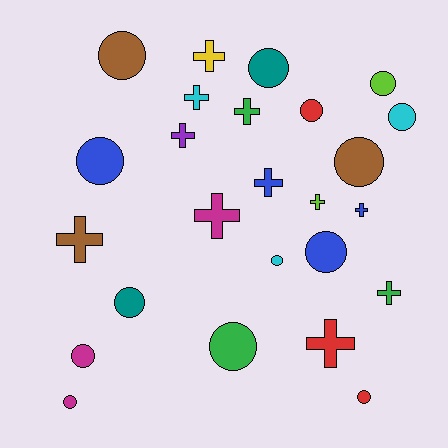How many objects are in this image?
There are 25 objects.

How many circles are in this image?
There are 14 circles.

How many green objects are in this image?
There are 3 green objects.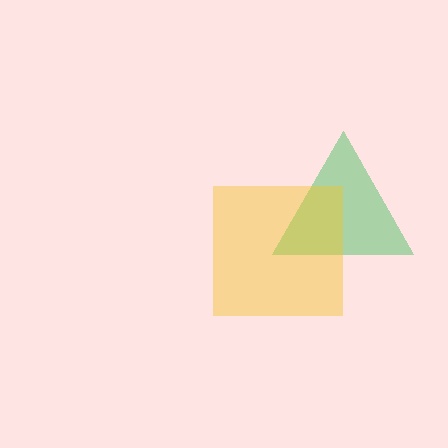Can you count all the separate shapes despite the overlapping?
Yes, there are 2 separate shapes.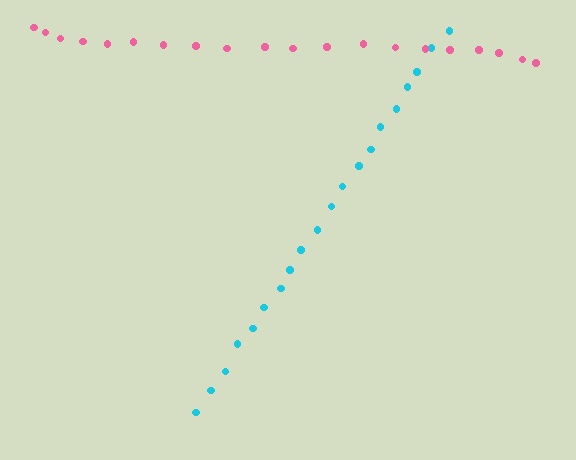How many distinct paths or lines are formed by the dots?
There are 2 distinct paths.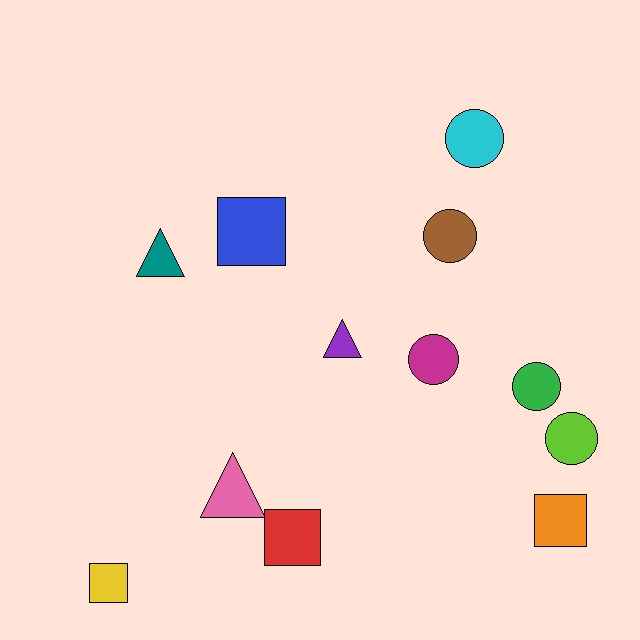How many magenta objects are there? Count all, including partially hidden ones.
There is 1 magenta object.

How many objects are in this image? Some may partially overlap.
There are 12 objects.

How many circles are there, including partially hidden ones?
There are 5 circles.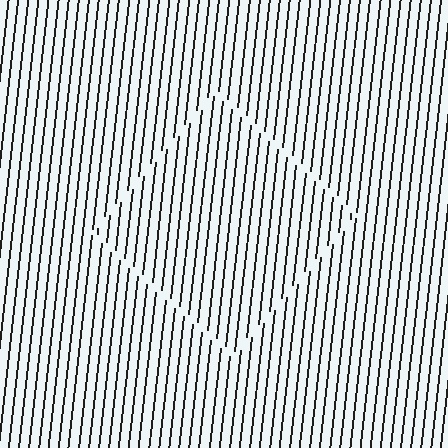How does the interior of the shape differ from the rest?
The interior of the shape contains the same grating, shifted by half a period — the contour is defined by the phase discontinuity where line-ends from the inner and outer gratings abut.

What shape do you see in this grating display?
An illusory square. The interior of the shape contains the same grating, shifted by half a period — the contour is defined by the phase discontinuity where line-ends from the inner and outer gratings abut.